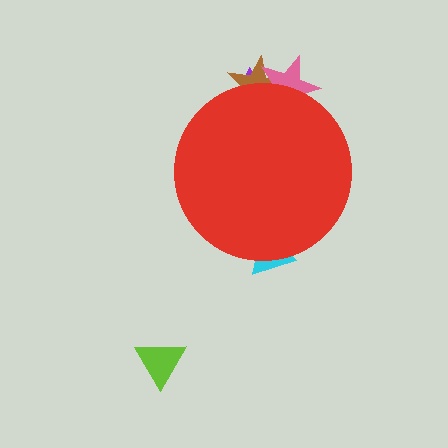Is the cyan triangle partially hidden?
Yes, the cyan triangle is partially hidden behind the red circle.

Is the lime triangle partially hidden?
No, the lime triangle is fully visible.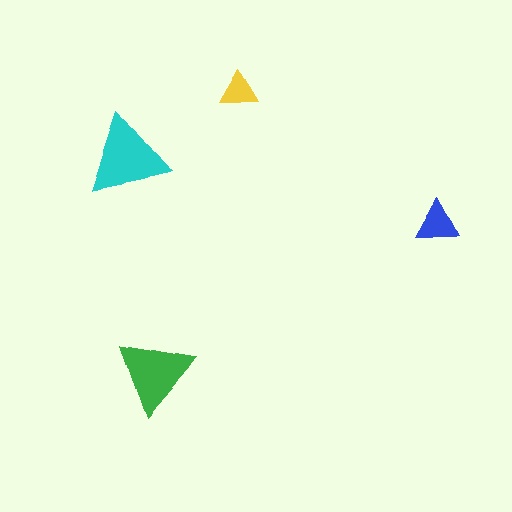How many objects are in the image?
There are 4 objects in the image.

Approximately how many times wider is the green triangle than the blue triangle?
About 1.5 times wider.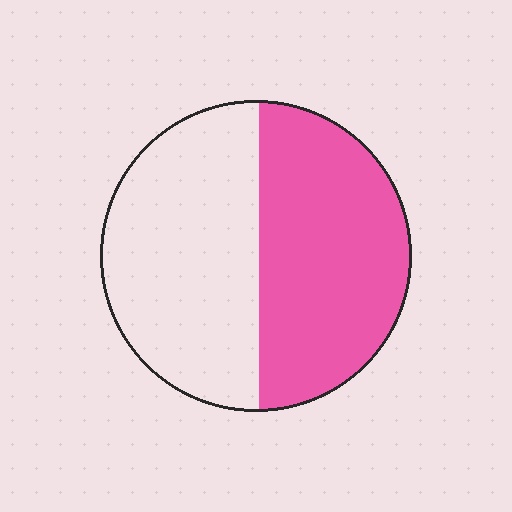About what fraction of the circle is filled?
About one half (1/2).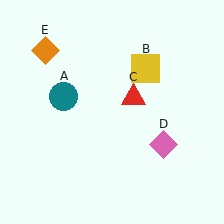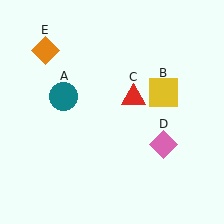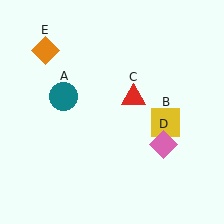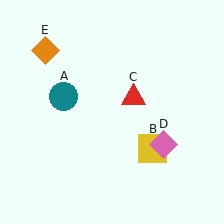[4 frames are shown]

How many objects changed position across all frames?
1 object changed position: yellow square (object B).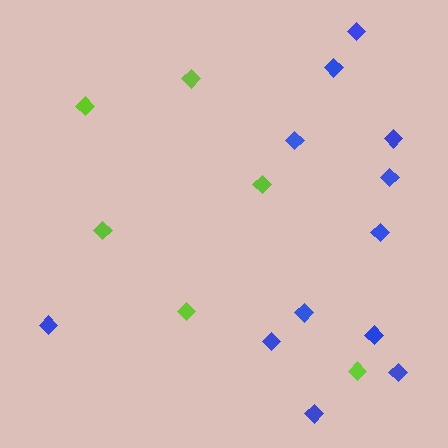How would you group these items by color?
There are 2 groups: one group of lime diamonds (6) and one group of blue diamonds (12).